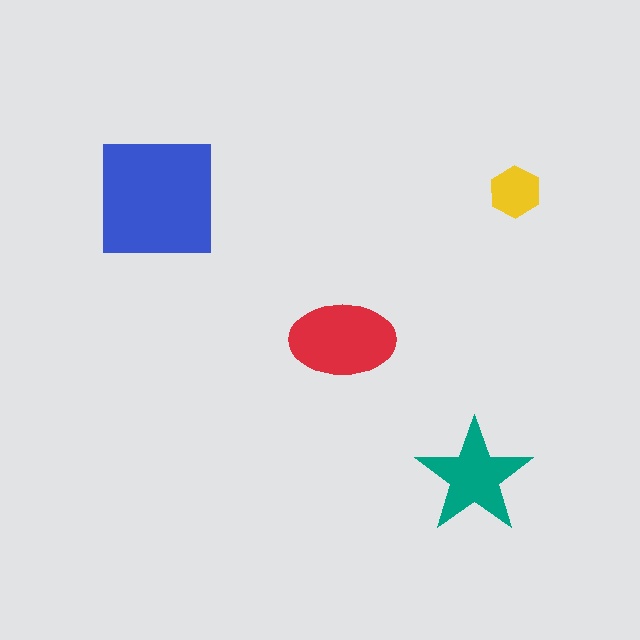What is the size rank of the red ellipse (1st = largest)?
2nd.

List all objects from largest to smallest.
The blue square, the red ellipse, the teal star, the yellow hexagon.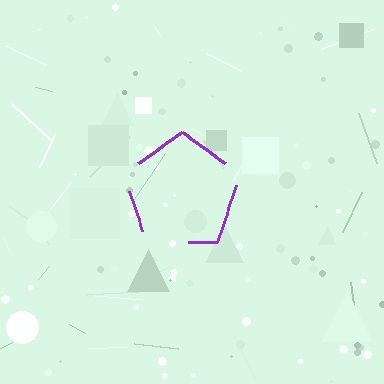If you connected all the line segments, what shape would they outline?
They would outline a pentagon.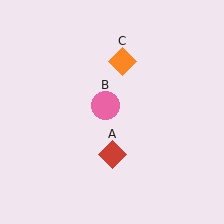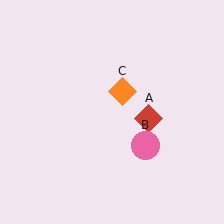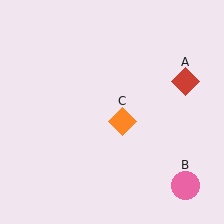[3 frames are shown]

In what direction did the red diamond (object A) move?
The red diamond (object A) moved up and to the right.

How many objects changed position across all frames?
3 objects changed position: red diamond (object A), pink circle (object B), orange diamond (object C).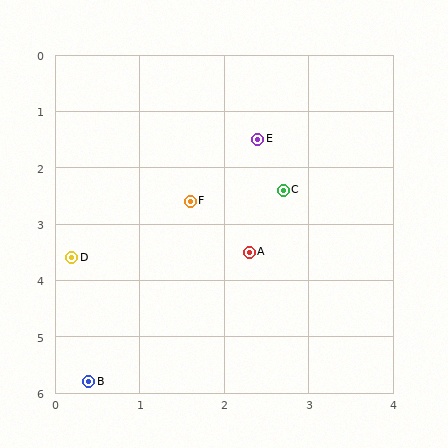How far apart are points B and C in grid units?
Points B and C are about 4.1 grid units apart.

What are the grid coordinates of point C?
Point C is at approximately (2.7, 2.4).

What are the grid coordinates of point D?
Point D is at approximately (0.2, 3.6).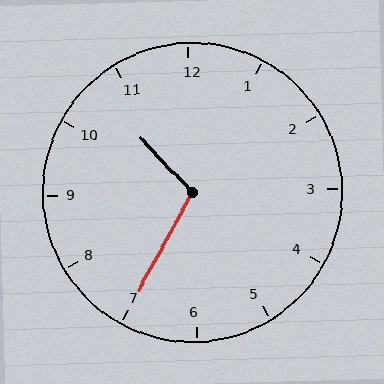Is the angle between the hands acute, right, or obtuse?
It is obtuse.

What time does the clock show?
10:35.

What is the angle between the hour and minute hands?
Approximately 108 degrees.